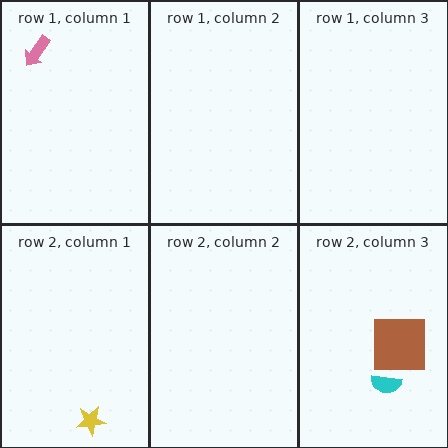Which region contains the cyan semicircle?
The row 2, column 3 region.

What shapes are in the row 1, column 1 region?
The pink arrow.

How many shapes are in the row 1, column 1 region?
1.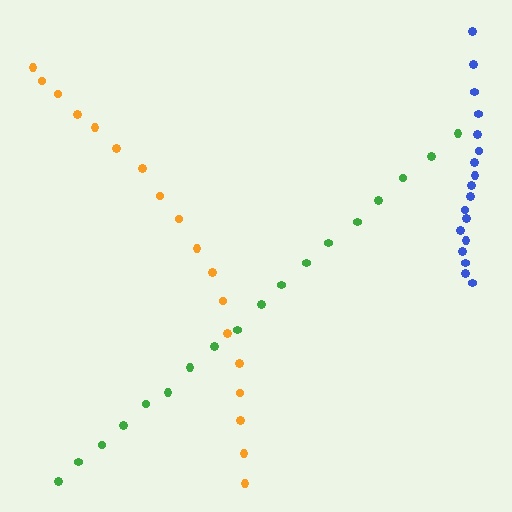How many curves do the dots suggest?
There are 3 distinct paths.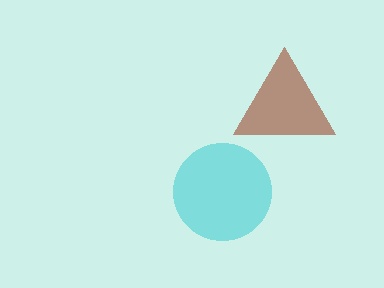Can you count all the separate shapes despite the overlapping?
Yes, there are 2 separate shapes.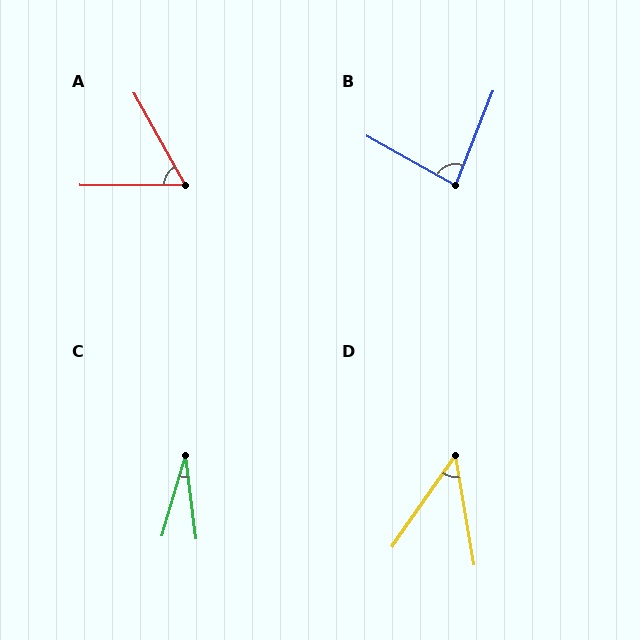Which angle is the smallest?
C, at approximately 23 degrees.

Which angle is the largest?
B, at approximately 83 degrees.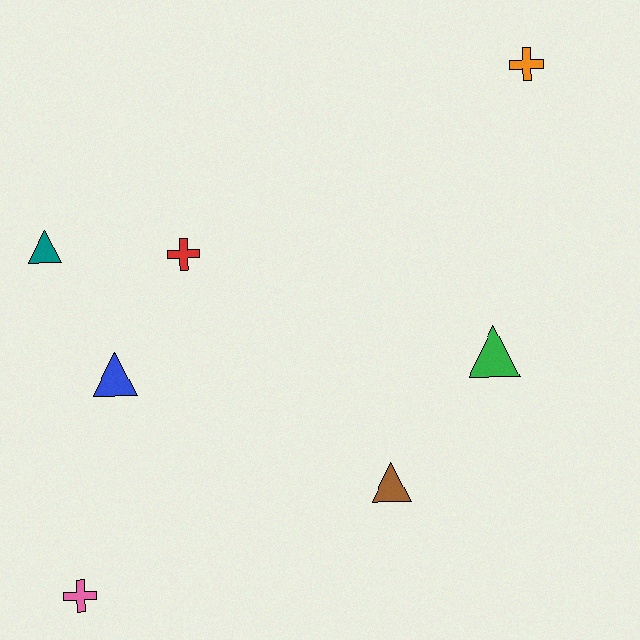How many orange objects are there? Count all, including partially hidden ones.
There is 1 orange object.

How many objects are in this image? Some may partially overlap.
There are 7 objects.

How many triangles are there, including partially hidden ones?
There are 4 triangles.